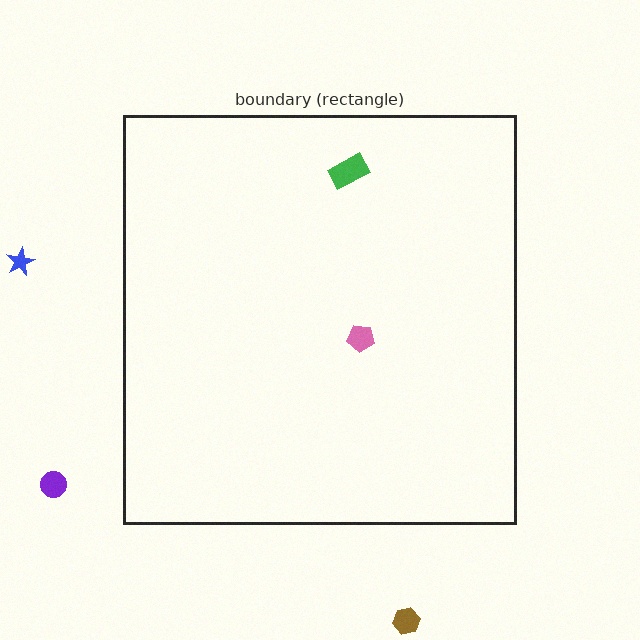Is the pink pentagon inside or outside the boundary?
Inside.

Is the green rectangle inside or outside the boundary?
Inside.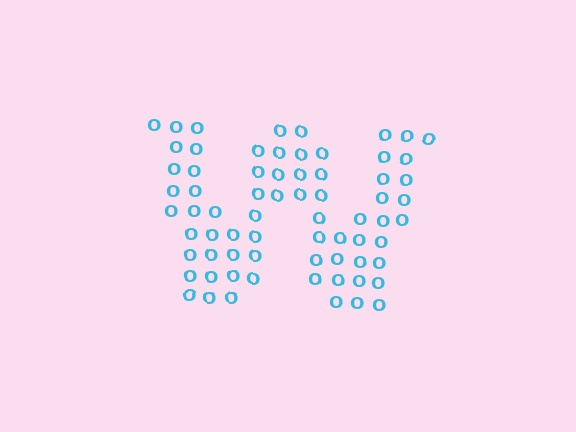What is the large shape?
The large shape is the letter W.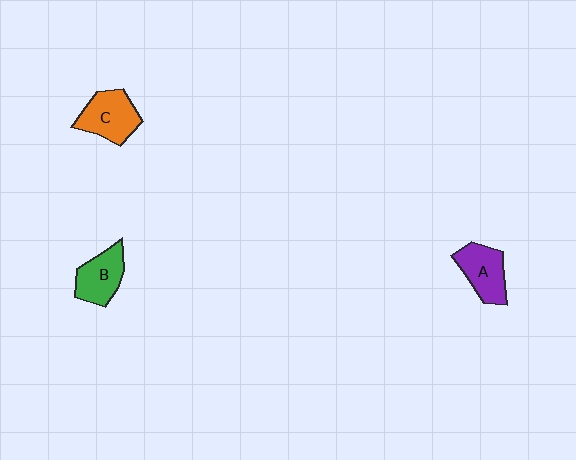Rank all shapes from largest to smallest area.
From largest to smallest: C (orange), A (purple), B (green).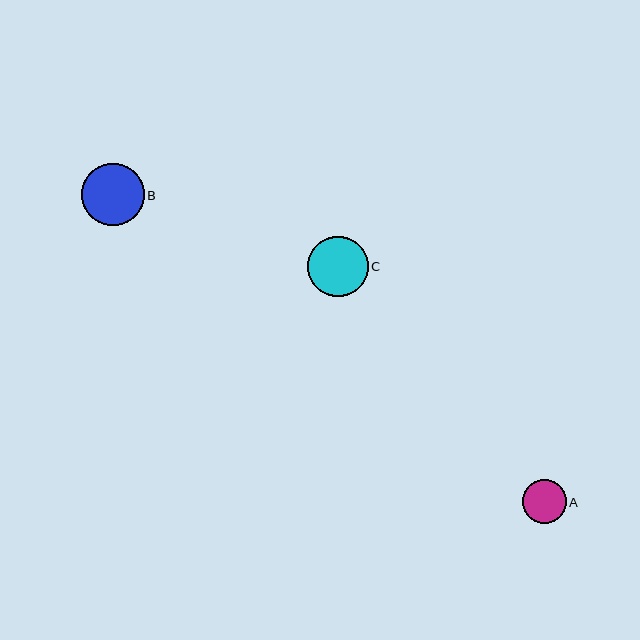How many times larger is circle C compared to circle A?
Circle C is approximately 1.4 times the size of circle A.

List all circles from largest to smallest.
From largest to smallest: B, C, A.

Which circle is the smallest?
Circle A is the smallest with a size of approximately 44 pixels.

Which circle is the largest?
Circle B is the largest with a size of approximately 63 pixels.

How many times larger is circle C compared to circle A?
Circle C is approximately 1.4 times the size of circle A.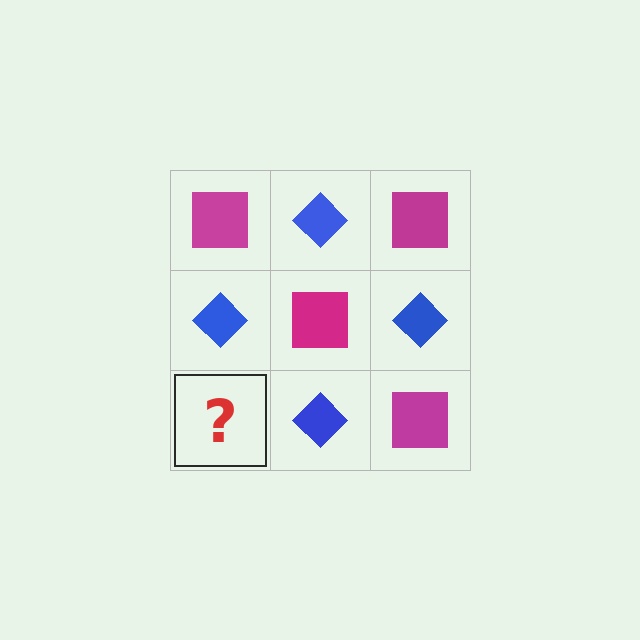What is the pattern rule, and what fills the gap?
The rule is that it alternates magenta square and blue diamond in a checkerboard pattern. The gap should be filled with a magenta square.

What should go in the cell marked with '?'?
The missing cell should contain a magenta square.